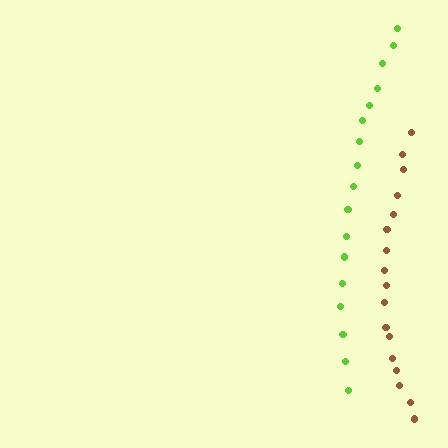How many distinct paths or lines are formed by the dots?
There are 2 distinct paths.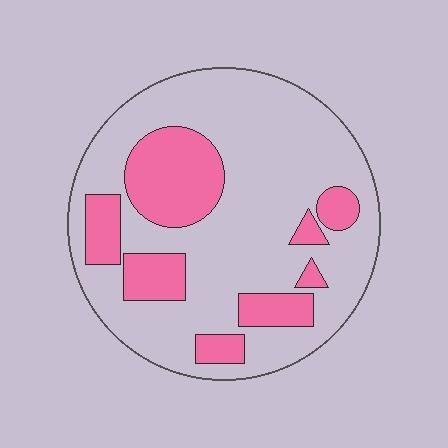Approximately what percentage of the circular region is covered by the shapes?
Approximately 25%.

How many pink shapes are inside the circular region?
8.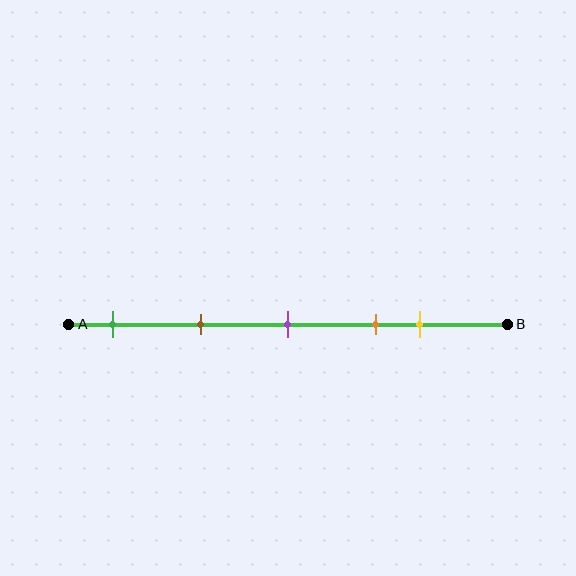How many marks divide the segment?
There are 5 marks dividing the segment.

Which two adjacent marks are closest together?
The orange and yellow marks are the closest adjacent pair.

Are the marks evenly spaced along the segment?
No, the marks are not evenly spaced.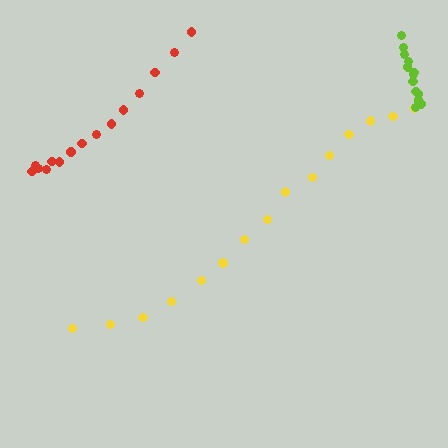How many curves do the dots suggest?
There are 3 distinct paths.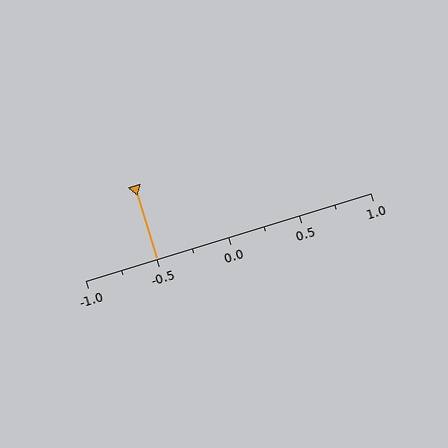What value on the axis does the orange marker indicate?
The marker indicates approximately -0.5.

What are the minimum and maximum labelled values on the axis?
The axis runs from -1.0 to 1.0.